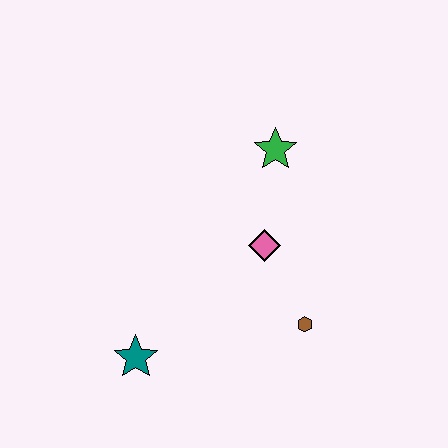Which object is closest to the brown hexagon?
The pink diamond is closest to the brown hexagon.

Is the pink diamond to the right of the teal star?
Yes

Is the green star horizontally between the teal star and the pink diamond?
No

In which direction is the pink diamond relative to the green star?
The pink diamond is below the green star.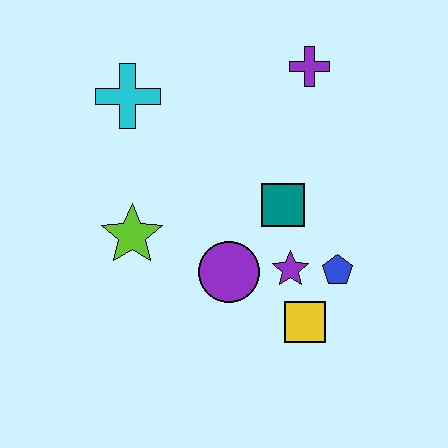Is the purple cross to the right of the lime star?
Yes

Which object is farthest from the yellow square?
The cyan cross is farthest from the yellow square.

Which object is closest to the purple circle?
The purple star is closest to the purple circle.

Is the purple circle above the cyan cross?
No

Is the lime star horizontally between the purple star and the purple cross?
No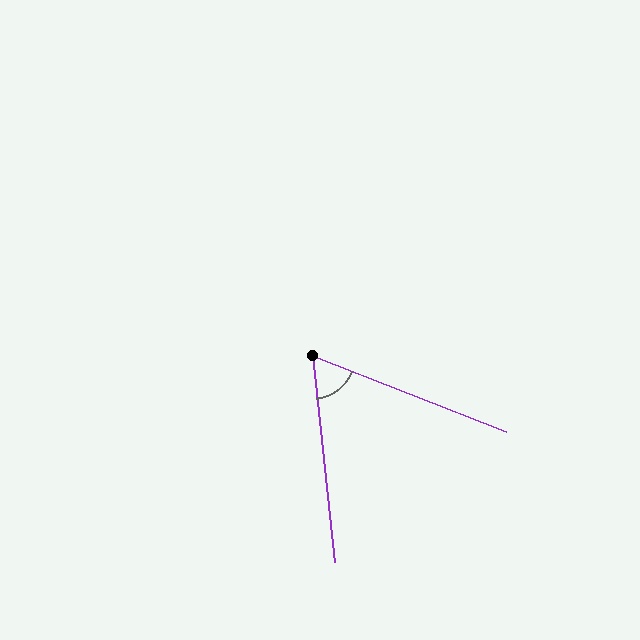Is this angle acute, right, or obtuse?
It is acute.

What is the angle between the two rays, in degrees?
Approximately 62 degrees.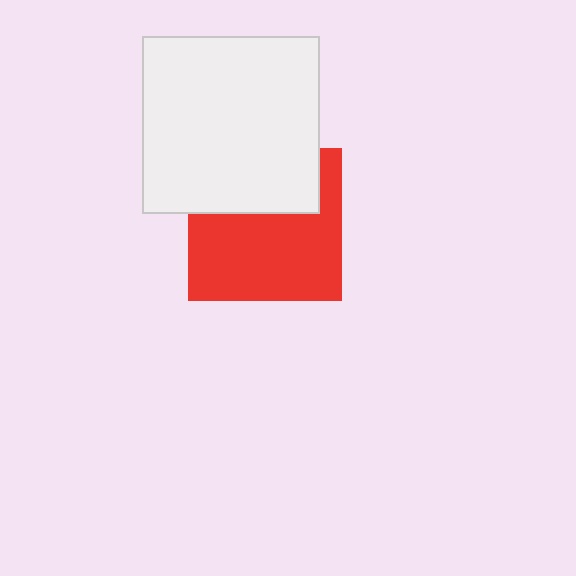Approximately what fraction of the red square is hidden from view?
Roughly 37% of the red square is hidden behind the white square.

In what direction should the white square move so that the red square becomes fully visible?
The white square should move up. That is the shortest direction to clear the overlap and leave the red square fully visible.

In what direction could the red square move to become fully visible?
The red square could move down. That would shift it out from behind the white square entirely.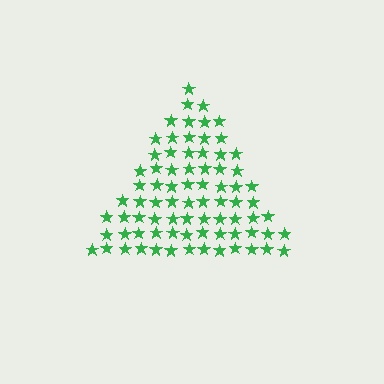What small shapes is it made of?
It is made of small stars.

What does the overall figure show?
The overall figure shows a triangle.